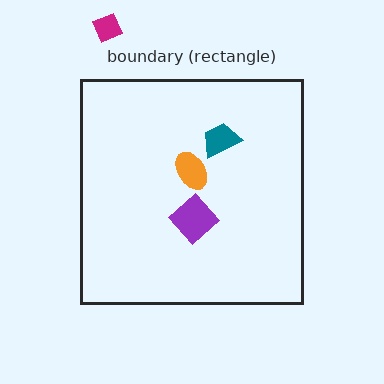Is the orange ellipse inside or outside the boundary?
Inside.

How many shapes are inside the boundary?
3 inside, 1 outside.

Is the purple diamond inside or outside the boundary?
Inside.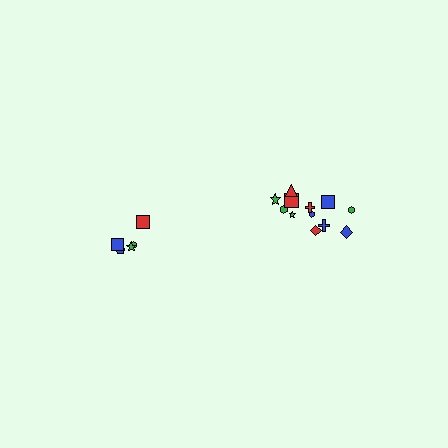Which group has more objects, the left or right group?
The right group.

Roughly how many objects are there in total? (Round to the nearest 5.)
Roughly 20 objects in total.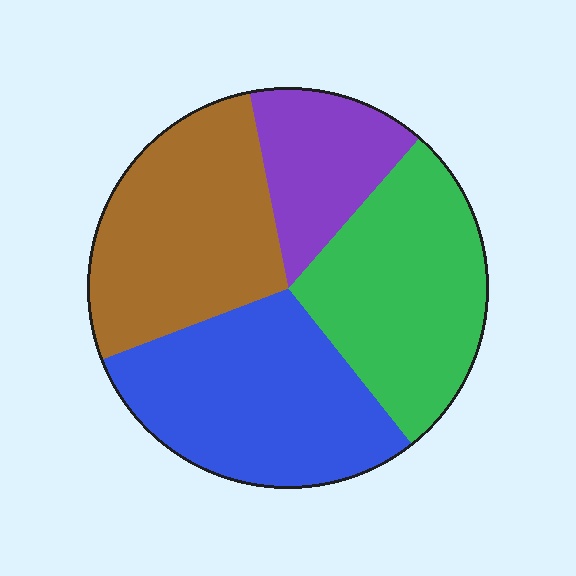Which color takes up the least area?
Purple, at roughly 15%.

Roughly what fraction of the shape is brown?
Brown covers roughly 30% of the shape.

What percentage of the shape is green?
Green covers around 30% of the shape.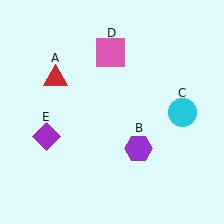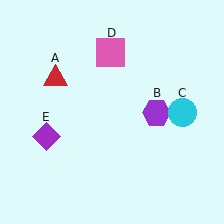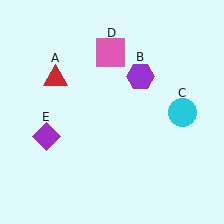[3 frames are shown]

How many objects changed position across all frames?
1 object changed position: purple hexagon (object B).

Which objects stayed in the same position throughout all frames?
Red triangle (object A) and cyan circle (object C) and pink square (object D) and purple diamond (object E) remained stationary.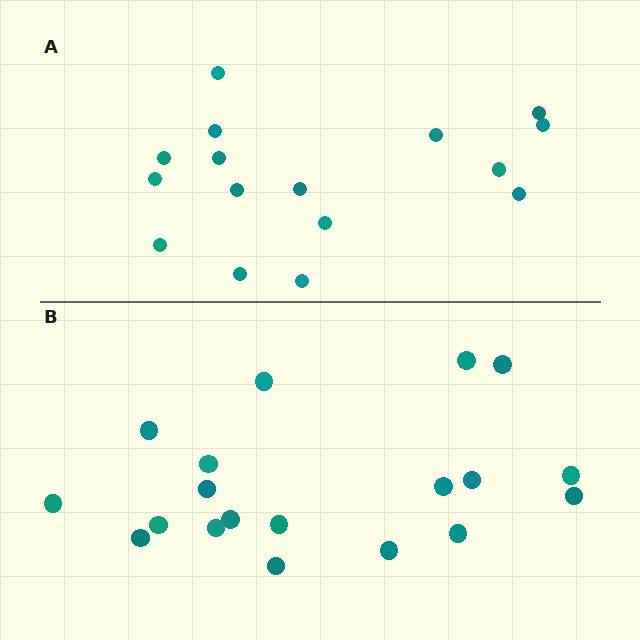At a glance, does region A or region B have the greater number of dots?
Region B (the bottom region) has more dots.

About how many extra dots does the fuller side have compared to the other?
Region B has just a few more — roughly 2 or 3 more dots than region A.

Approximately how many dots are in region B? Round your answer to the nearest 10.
About 20 dots. (The exact count is 19, which rounds to 20.)